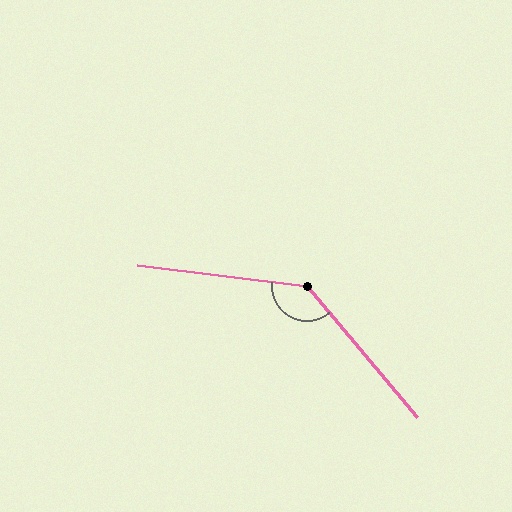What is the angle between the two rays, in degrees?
Approximately 137 degrees.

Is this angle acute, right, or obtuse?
It is obtuse.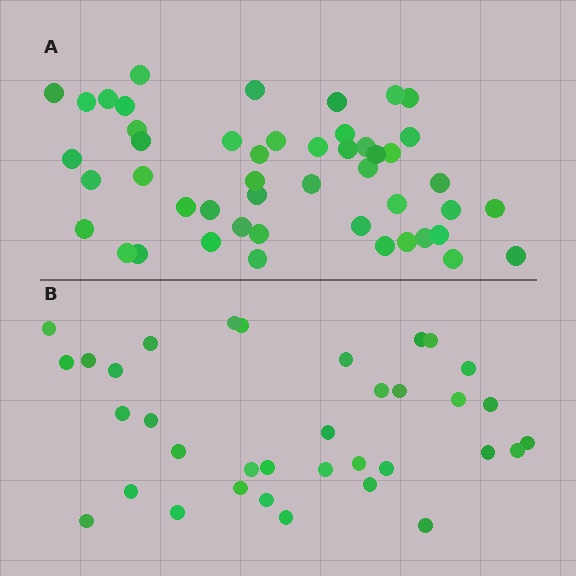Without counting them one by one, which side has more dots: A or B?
Region A (the top region) has more dots.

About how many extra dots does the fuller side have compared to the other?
Region A has approximately 15 more dots than region B.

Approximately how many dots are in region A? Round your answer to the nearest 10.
About 50 dots. (The exact count is 48, which rounds to 50.)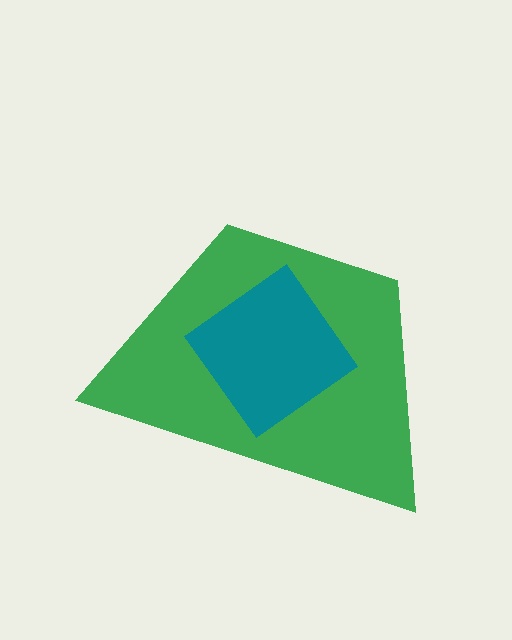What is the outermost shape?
The green trapezoid.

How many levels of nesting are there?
2.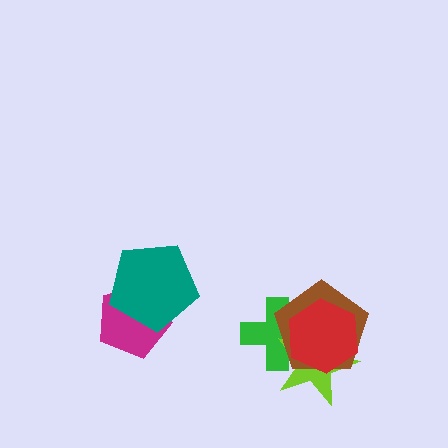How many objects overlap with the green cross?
3 objects overlap with the green cross.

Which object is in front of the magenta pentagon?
The teal pentagon is in front of the magenta pentagon.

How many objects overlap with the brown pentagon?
3 objects overlap with the brown pentagon.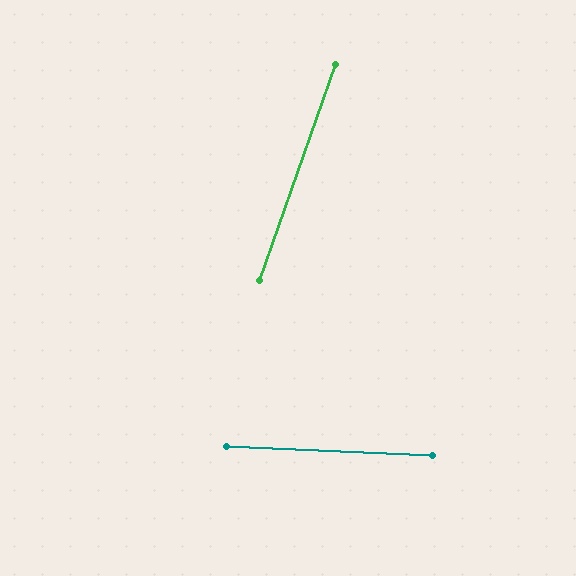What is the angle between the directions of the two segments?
Approximately 73 degrees.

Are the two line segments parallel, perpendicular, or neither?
Neither parallel nor perpendicular — they differ by about 73°.